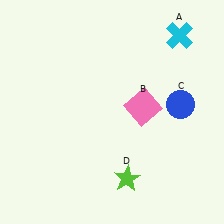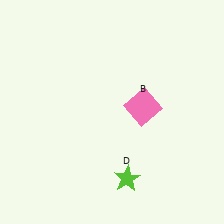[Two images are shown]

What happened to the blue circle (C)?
The blue circle (C) was removed in Image 2. It was in the top-right area of Image 1.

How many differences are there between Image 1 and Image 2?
There are 2 differences between the two images.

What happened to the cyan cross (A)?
The cyan cross (A) was removed in Image 2. It was in the top-right area of Image 1.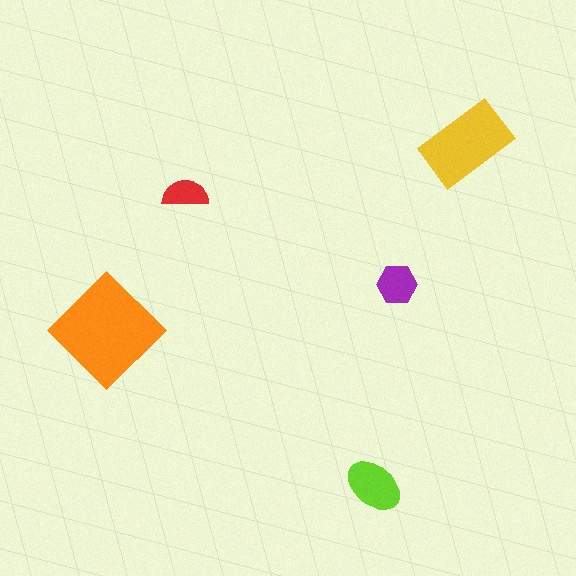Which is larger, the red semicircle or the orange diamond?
The orange diamond.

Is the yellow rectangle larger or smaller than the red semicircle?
Larger.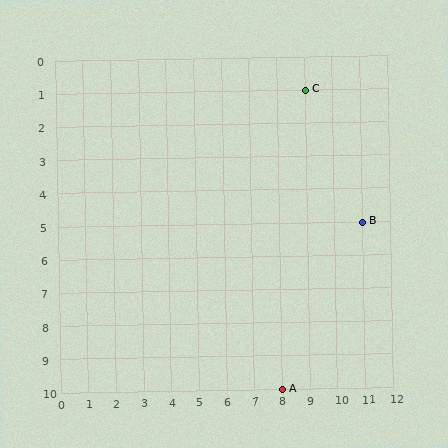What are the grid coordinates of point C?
Point C is at grid coordinates (9, 1).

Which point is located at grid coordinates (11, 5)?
Point B is at (11, 5).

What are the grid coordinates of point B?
Point B is at grid coordinates (11, 5).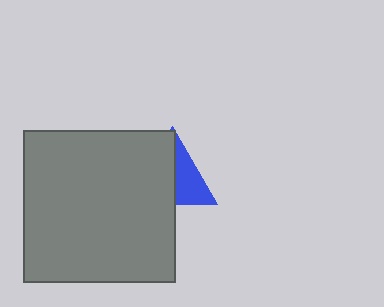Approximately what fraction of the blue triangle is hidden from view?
Roughly 57% of the blue triangle is hidden behind the gray square.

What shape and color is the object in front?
The object in front is a gray square.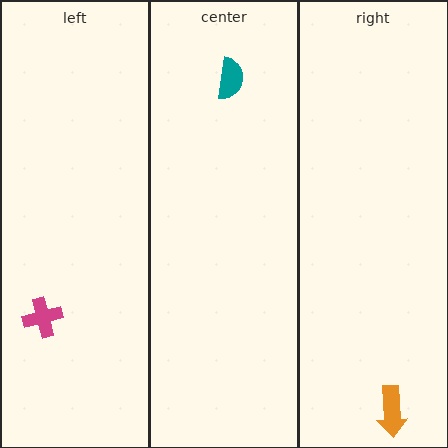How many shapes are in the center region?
1.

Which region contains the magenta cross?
The left region.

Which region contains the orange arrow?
The right region.